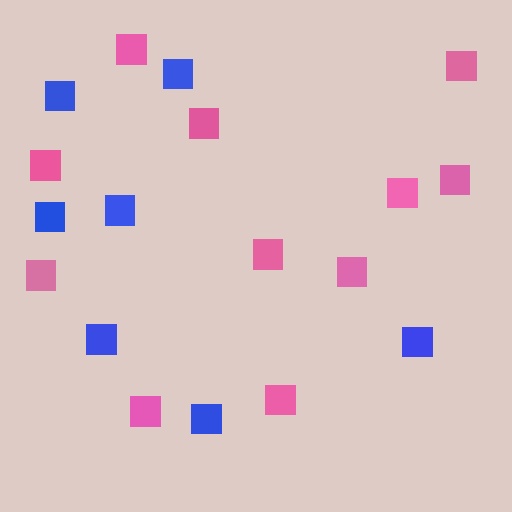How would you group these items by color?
There are 2 groups: one group of blue squares (7) and one group of pink squares (11).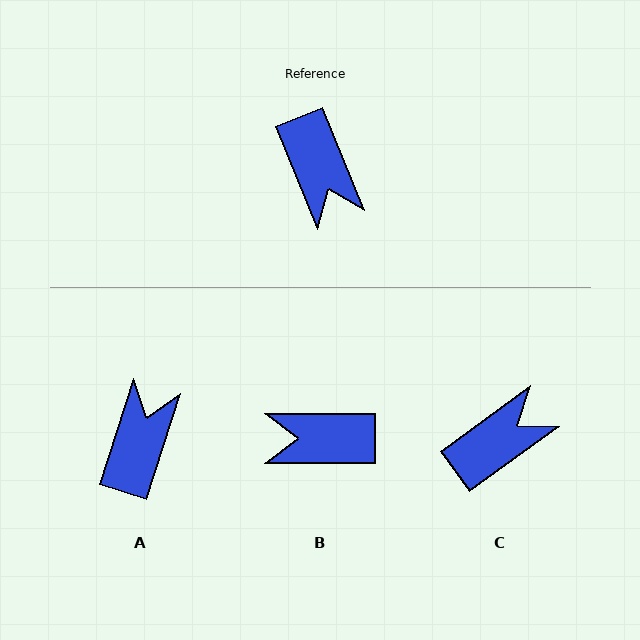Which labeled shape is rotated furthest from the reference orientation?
A, about 140 degrees away.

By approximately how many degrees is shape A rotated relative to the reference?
Approximately 140 degrees counter-clockwise.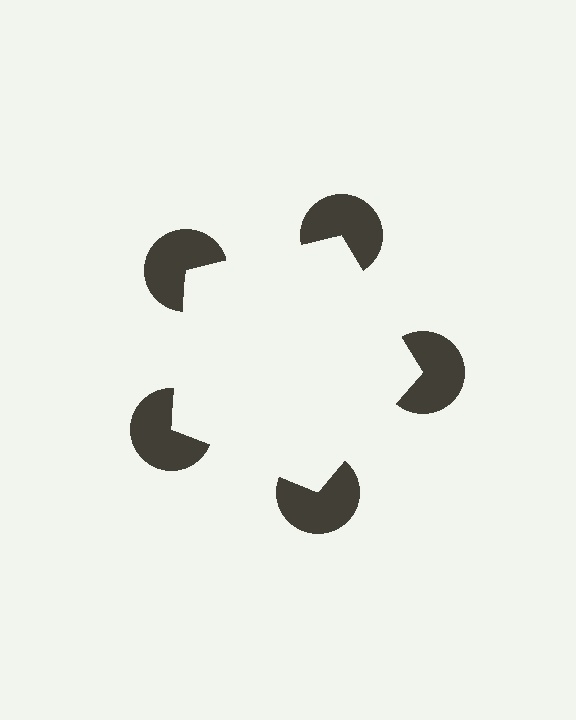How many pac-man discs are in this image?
There are 5 — one at each vertex of the illusory pentagon.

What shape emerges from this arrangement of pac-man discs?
An illusory pentagon — its edges are inferred from the aligned wedge cuts in the pac-man discs, not physically drawn.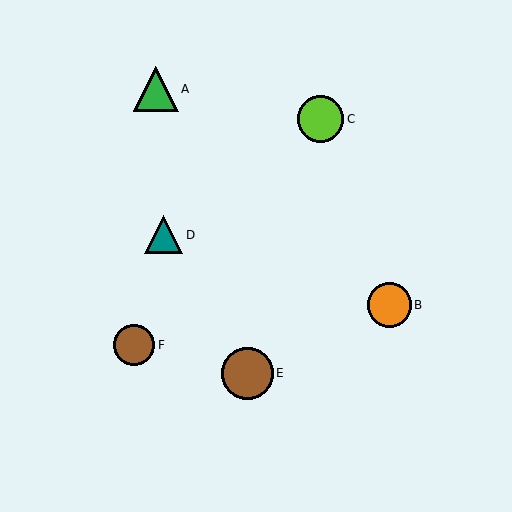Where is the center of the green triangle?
The center of the green triangle is at (156, 89).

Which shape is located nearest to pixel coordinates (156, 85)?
The green triangle (labeled A) at (156, 89) is nearest to that location.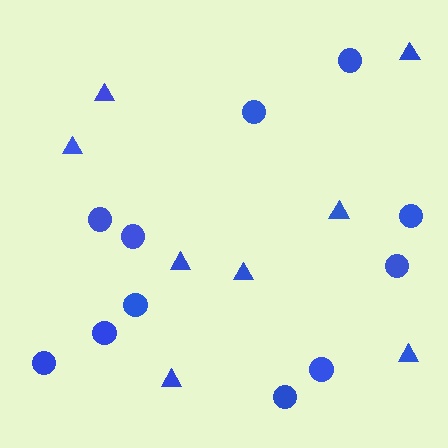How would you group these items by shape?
There are 2 groups: one group of triangles (8) and one group of circles (11).